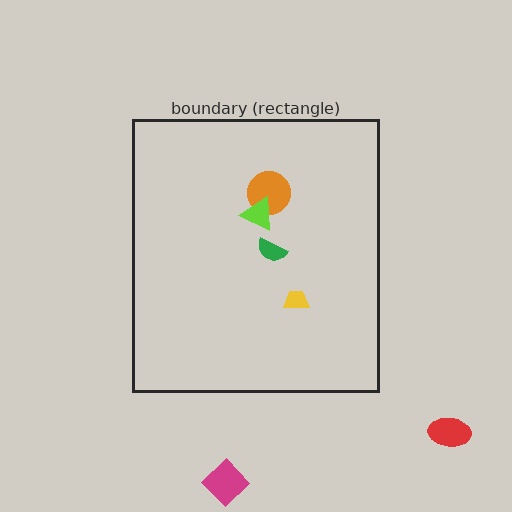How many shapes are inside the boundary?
4 inside, 2 outside.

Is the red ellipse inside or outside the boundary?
Outside.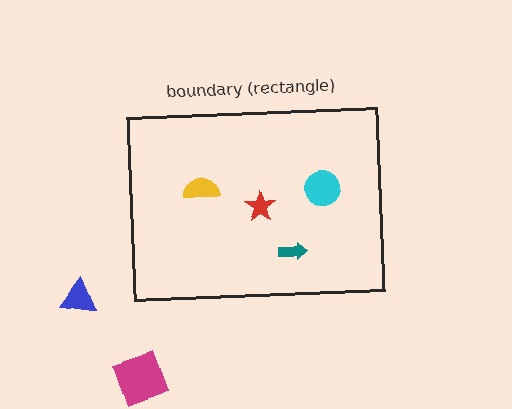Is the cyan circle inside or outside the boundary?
Inside.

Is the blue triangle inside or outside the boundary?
Outside.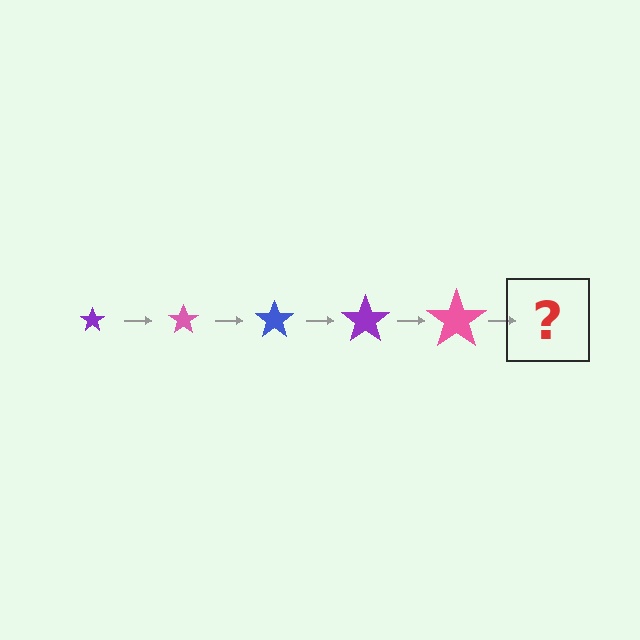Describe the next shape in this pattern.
It should be a blue star, larger than the previous one.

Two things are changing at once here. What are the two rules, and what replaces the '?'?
The two rules are that the star grows larger each step and the color cycles through purple, pink, and blue. The '?' should be a blue star, larger than the previous one.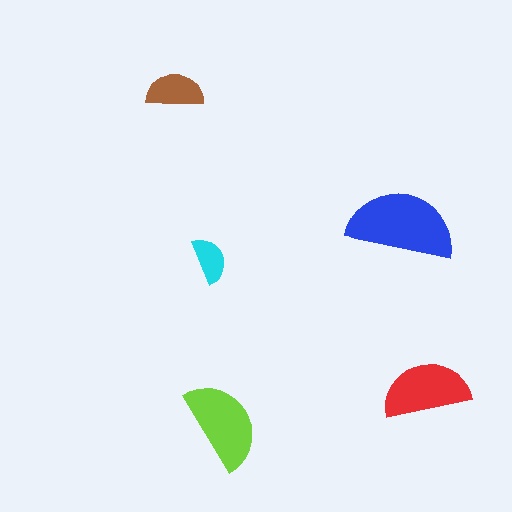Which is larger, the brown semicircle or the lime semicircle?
The lime one.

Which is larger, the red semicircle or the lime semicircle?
The lime one.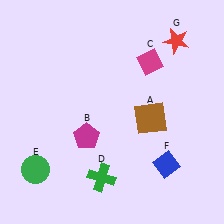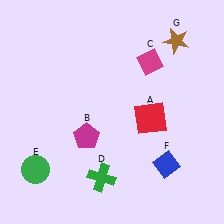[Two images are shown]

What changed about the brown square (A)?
In Image 1, A is brown. In Image 2, it changed to red.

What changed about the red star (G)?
In Image 1, G is red. In Image 2, it changed to brown.